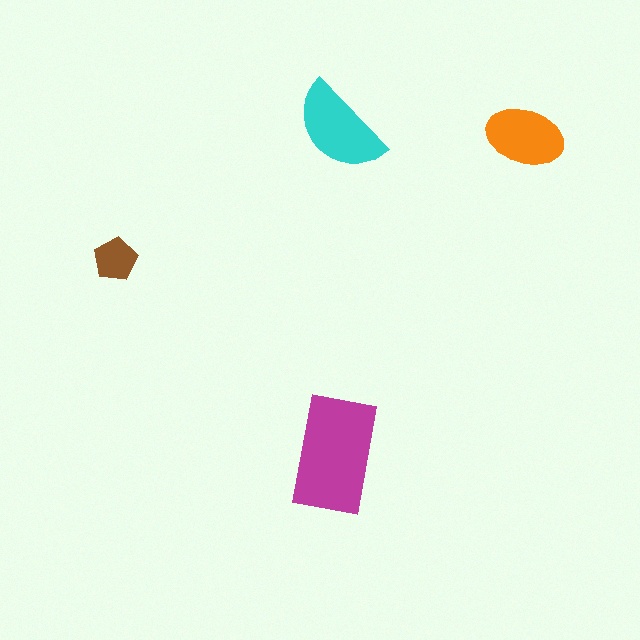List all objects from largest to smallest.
The magenta rectangle, the cyan semicircle, the orange ellipse, the brown pentagon.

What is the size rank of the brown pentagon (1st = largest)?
4th.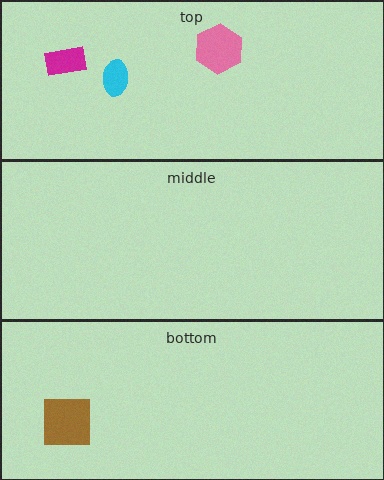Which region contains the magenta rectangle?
The top region.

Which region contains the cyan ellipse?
The top region.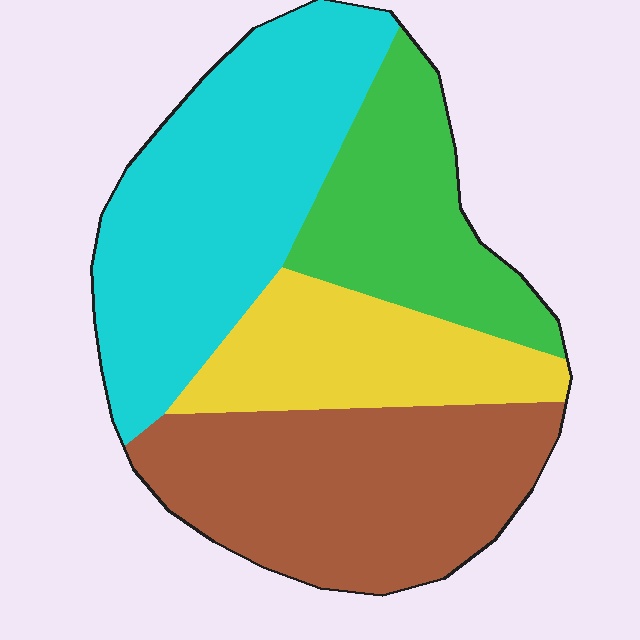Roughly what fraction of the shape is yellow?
Yellow takes up about one sixth (1/6) of the shape.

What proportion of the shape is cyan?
Cyan takes up between a sixth and a third of the shape.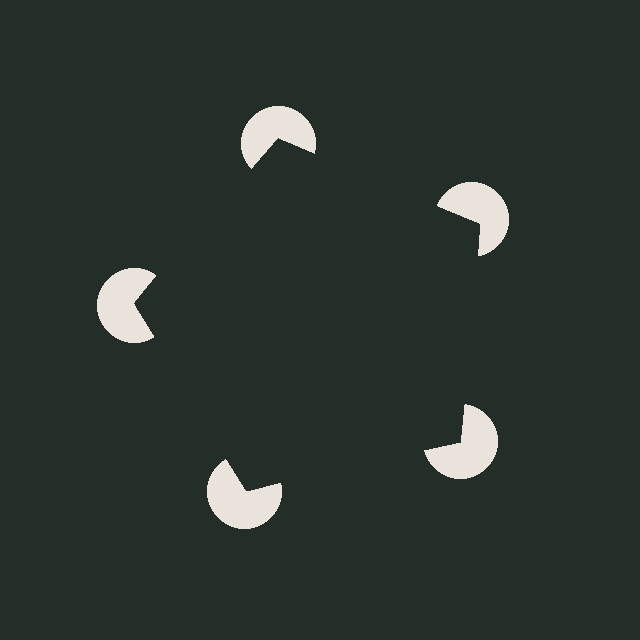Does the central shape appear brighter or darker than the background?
It typically appears slightly darker than the background, even though no actual brightness change is drawn.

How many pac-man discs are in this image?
There are 5 — one at each vertex of the illusory pentagon.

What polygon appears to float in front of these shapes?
An illusory pentagon — its edges are inferred from the aligned wedge cuts in the pac-man discs, not physically drawn.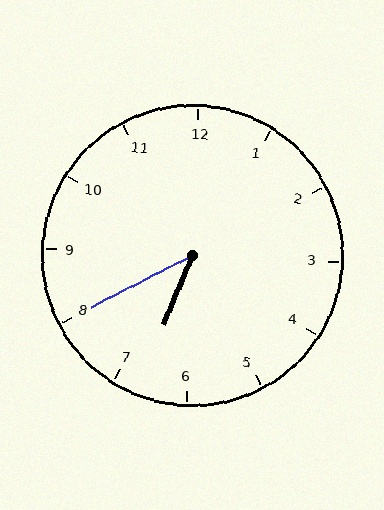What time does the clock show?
6:40.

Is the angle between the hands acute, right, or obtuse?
It is acute.